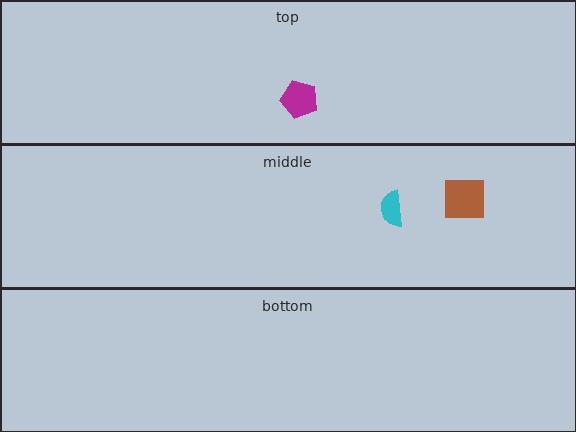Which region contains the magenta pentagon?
The top region.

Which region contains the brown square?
The middle region.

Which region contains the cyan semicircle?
The middle region.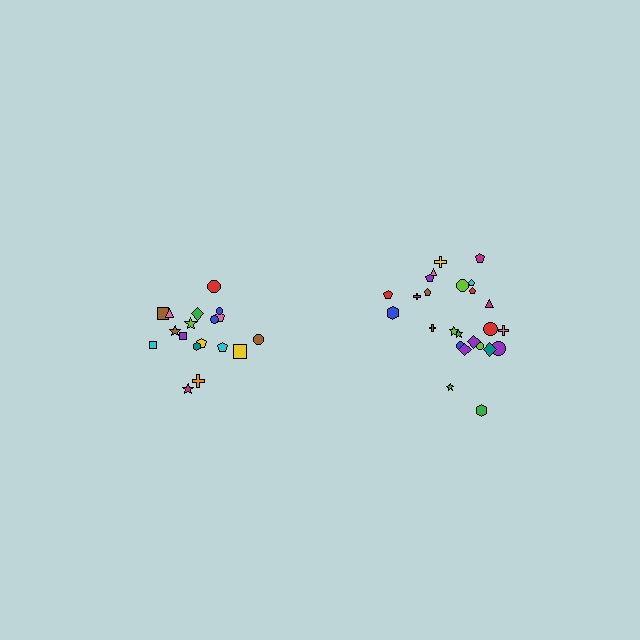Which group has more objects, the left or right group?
The right group.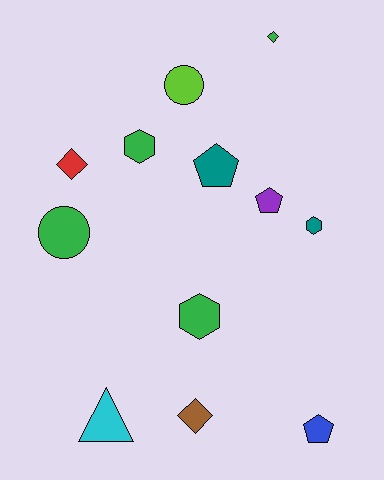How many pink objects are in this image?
There are no pink objects.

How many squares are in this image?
There are no squares.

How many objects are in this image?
There are 12 objects.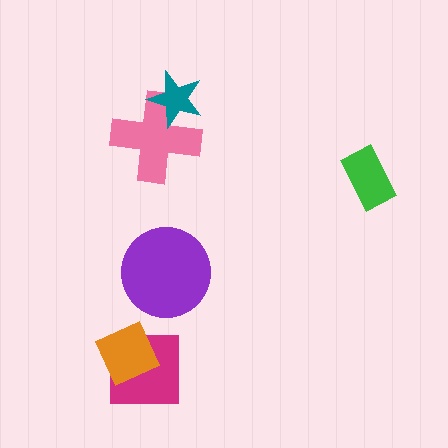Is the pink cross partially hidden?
Yes, it is partially covered by another shape.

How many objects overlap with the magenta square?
1 object overlaps with the magenta square.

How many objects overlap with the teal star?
1 object overlaps with the teal star.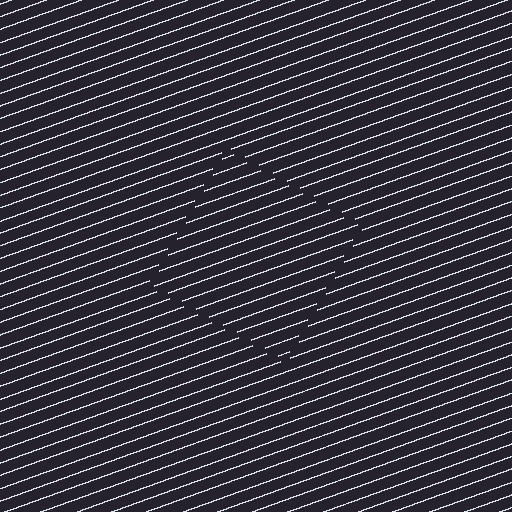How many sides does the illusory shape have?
4 sides — the line-ends trace a square.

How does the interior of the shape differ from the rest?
The interior of the shape contains the same grating, shifted by half a period — the contour is defined by the phase discontinuity where line-ends from the inner and outer gratings abut.